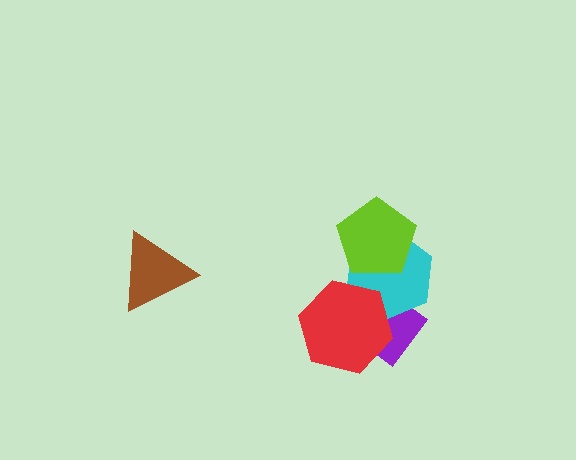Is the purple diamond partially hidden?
Yes, it is partially covered by another shape.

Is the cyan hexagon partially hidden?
Yes, it is partially covered by another shape.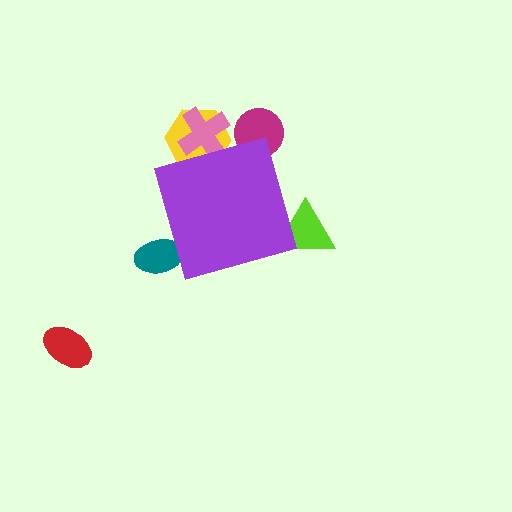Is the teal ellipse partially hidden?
Yes, the teal ellipse is partially hidden behind the purple diamond.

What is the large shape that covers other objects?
A purple diamond.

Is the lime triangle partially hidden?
Yes, the lime triangle is partially hidden behind the purple diamond.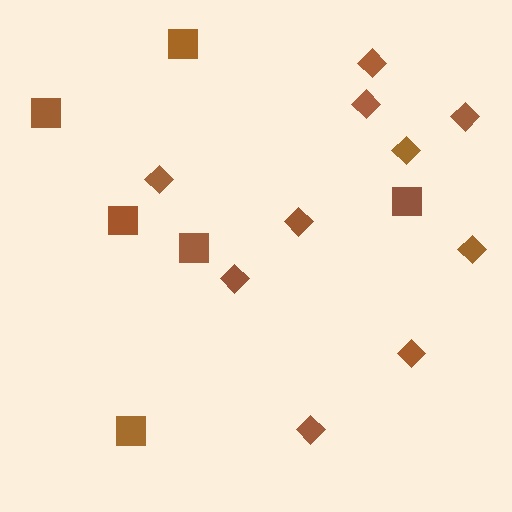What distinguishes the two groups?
There are 2 groups: one group of squares (6) and one group of diamonds (10).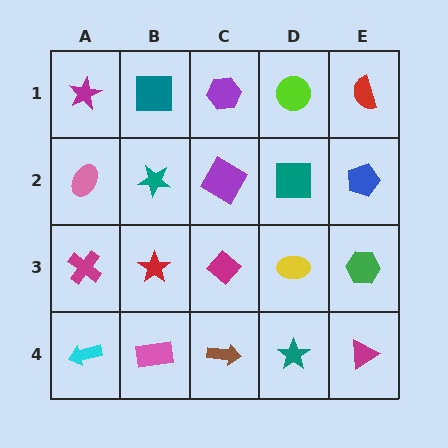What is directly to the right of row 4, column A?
A pink rectangle.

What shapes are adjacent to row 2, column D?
A lime circle (row 1, column D), a yellow ellipse (row 3, column D), a purple diamond (row 2, column C), a blue pentagon (row 2, column E).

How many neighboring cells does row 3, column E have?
3.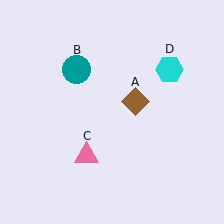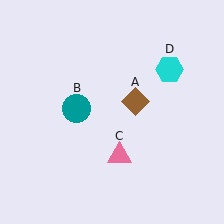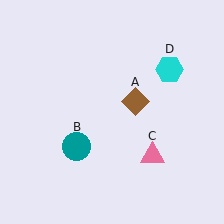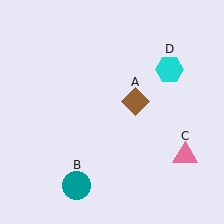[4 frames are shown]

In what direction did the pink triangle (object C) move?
The pink triangle (object C) moved right.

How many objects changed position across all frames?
2 objects changed position: teal circle (object B), pink triangle (object C).